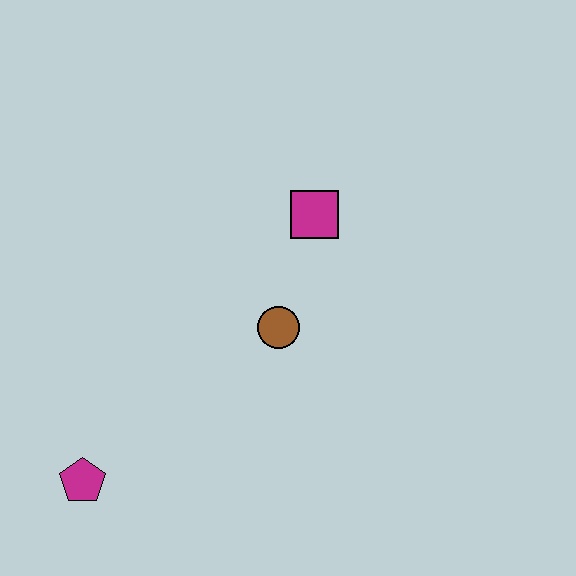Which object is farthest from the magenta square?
The magenta pentagon is farthest from the magenta square.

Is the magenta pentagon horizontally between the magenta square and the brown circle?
No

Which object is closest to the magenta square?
The brown circle is closest to the magenta square.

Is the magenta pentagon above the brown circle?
No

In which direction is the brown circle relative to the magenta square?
The brown circle is below the magenta square.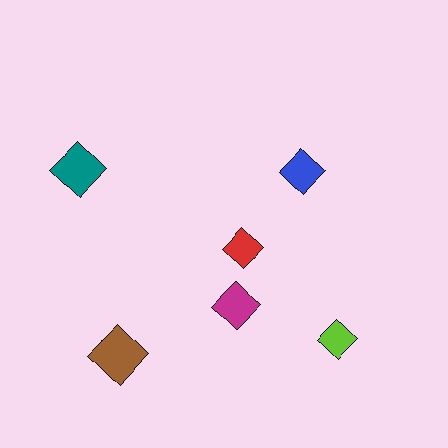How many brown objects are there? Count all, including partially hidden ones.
There is 1 brown object.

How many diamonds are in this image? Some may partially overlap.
There are 6 diamonds.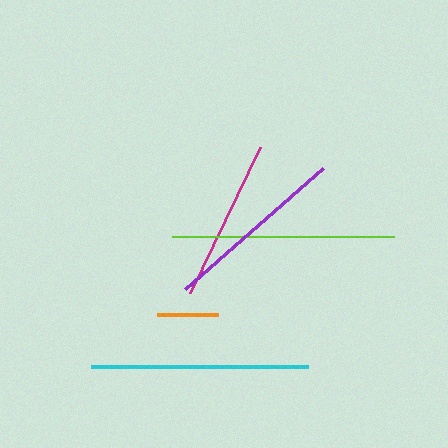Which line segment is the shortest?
The orange line is the shortest at approximately 60 pixels.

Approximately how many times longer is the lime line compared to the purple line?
The lime line is approximately 1.2 times the length of the purple line.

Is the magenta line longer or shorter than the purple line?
The purple line is longer than the magenta line.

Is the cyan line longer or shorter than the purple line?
The cyan line is longer than the purple line.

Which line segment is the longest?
The lime line is the longest at approximately 221 pixels.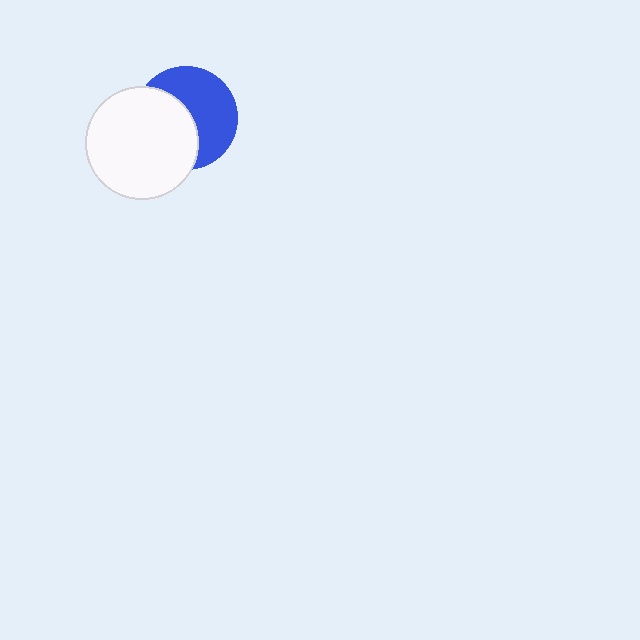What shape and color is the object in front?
The object in front is a white circle.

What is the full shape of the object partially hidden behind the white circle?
The partially hidden object is a blue circle.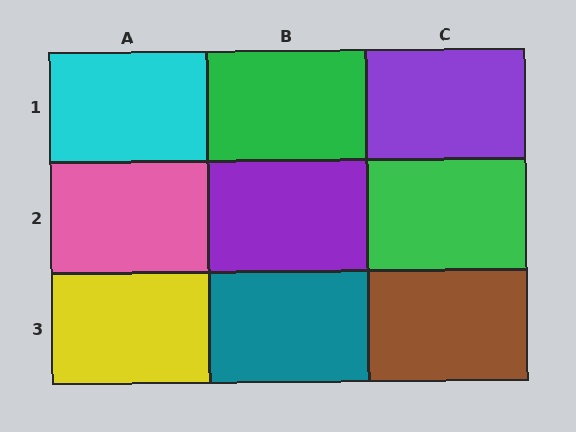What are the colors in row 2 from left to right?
Pink, purple, green.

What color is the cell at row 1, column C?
Purple.